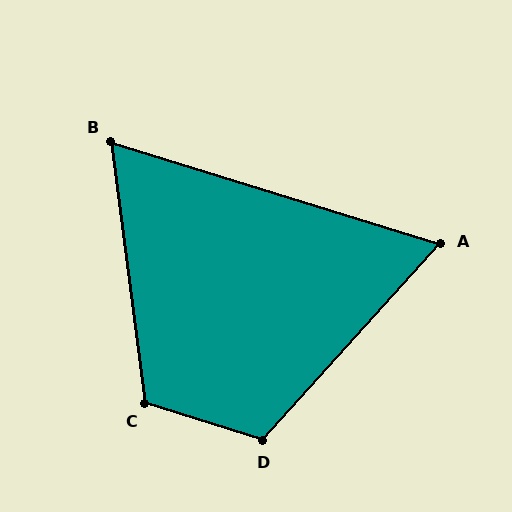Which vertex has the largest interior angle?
C, at approximately 115 degrees.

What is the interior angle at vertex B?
Approximately 65 degrees (acute).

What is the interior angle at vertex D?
Approximately 115 degrees (obtuse).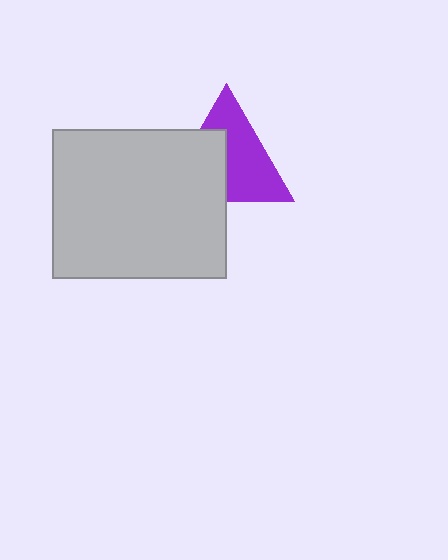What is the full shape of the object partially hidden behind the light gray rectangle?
The partially hidden object is a purple triangle.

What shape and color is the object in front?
The object in front is a light gray rectangle.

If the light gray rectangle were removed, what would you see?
You would see the complete purple triangle.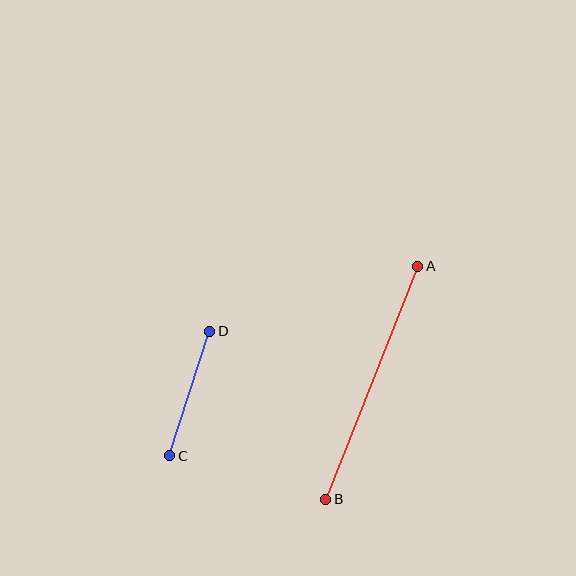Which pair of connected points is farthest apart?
Points A and B are farthest apart.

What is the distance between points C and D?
The distance is approximately 131 pixels.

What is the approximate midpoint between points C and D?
The midpoint is at approximately (190, 393) pixels.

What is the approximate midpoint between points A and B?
The midpoint is at approximately (372, 383) pixels.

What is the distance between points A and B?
The distance is approximately 251 pixels.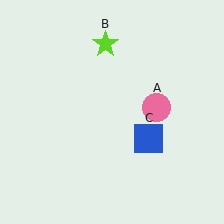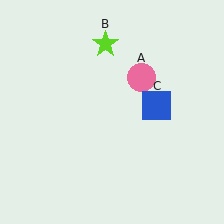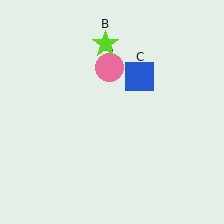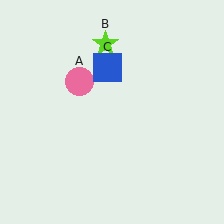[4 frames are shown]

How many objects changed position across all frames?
2 objects changed position: pink circle (object A), blue square (object C).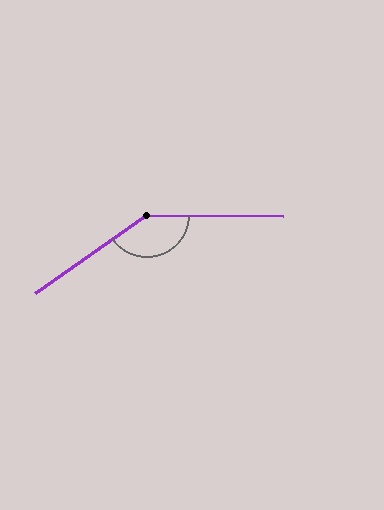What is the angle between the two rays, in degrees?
Approximately 144 degrees.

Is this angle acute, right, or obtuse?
It is obtuse.